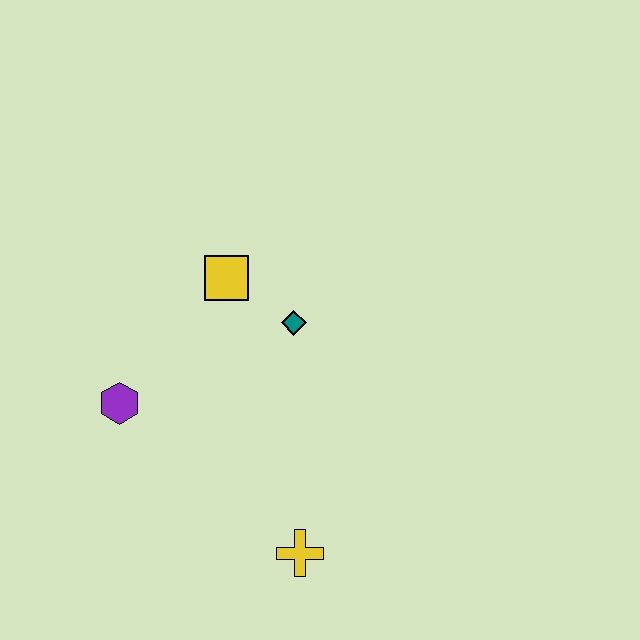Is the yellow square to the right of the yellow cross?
No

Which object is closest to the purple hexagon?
The yellow square is closest to the purple hexagon.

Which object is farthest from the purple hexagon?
The yellow cross is farthest from the purple hexagon.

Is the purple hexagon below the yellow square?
Yes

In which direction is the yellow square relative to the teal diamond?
The yellow square is to the left of the teal diamond.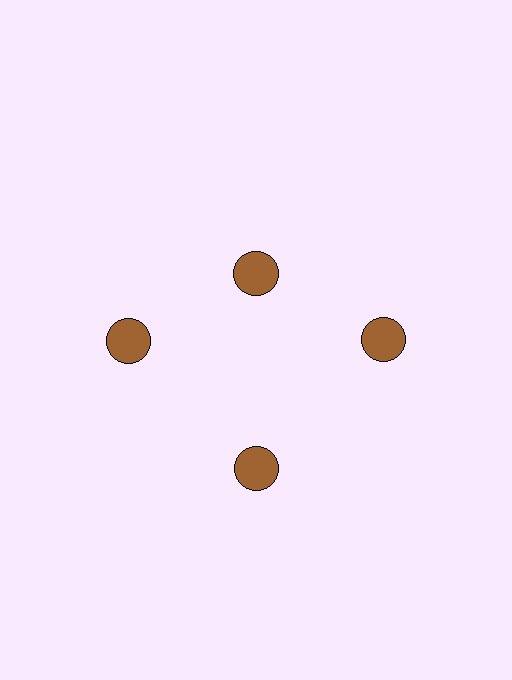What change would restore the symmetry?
The symmetry would be restored by moving it outward, back onto the ring so that all 4 circles sit at equal angles and equal distance from the center.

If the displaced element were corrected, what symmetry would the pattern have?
It would have 4-fold rotational symmetry — the pattern would map onto itself every 90 degrees.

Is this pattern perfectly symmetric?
No. The 4 brown circles are arranged in a ring, but one element near the 12 o'clock position is pulled inward toward the center, breaking the 4-fold rotational symmetry.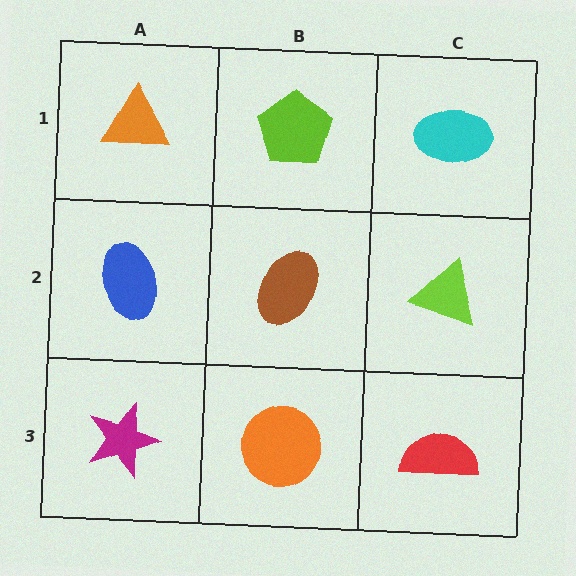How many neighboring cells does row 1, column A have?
2.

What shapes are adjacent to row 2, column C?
A cyan ellipse (row 1, column C), a red semicircle (row 3, column C), a brown ellipse (row 2, column B).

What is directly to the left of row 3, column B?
A magenta star.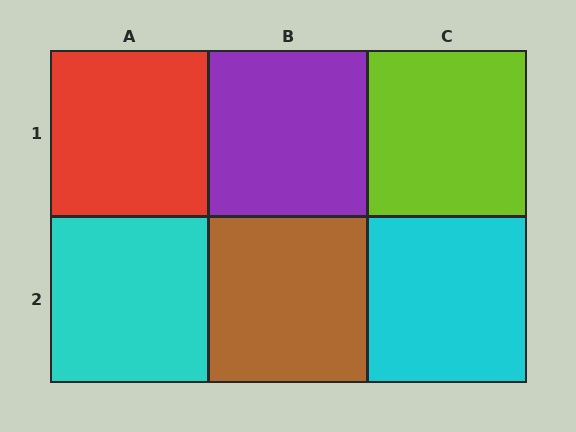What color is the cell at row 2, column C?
Cyan.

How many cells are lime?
1 cell is lime.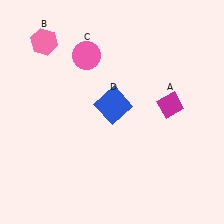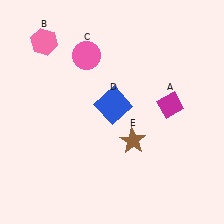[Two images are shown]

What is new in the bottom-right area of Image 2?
A brown star (E) was added in the bottom-right area of Image 2.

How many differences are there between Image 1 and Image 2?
There is 1 difference between the two images.